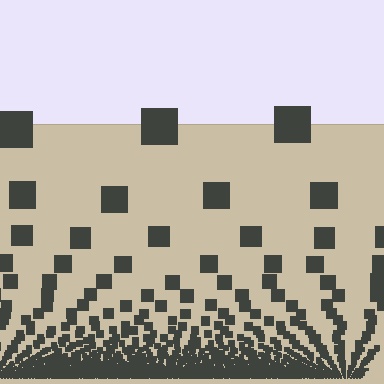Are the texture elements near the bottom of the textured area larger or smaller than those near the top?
Smaller. The gradient is inverted — elements near the bottom are smaller and denser.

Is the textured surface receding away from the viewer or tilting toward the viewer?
The surface appears to tilt toward the viewer. Texture elements get larger and sparser toward the top.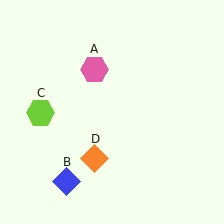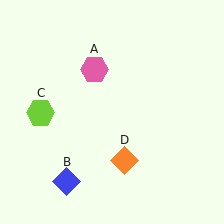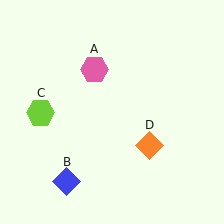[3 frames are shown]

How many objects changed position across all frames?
1 object changed position: orange diamond (object D).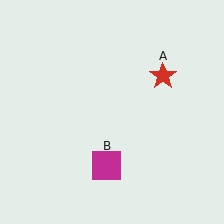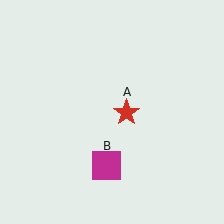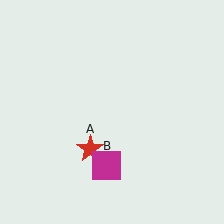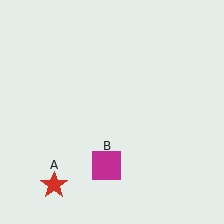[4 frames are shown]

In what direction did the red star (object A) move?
The red star (object A) moved down and to the left.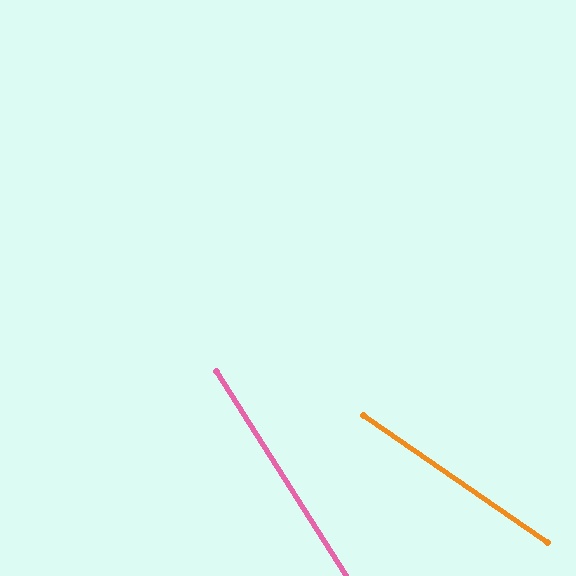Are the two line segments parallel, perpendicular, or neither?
Neither parallel nor perpendicular — they differ by about 23°.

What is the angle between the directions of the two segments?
Approximately 23 degrees.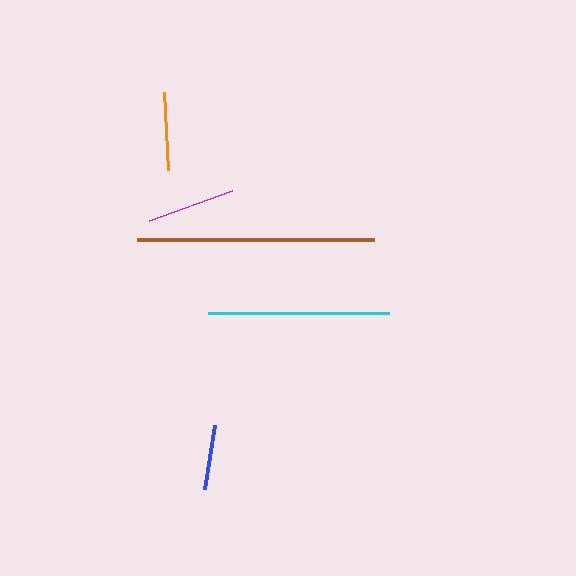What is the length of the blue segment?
The blue segment is approximately 65 pixels long.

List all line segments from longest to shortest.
From longest to shortest: brown, cyan, magenta, orange, blue.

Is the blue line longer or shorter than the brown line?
The brown line is longer than the blue line.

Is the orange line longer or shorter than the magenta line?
The magenta line is longer than the orange line.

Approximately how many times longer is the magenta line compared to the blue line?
The magenta line is approximately 1.4 times the length of the blue line.